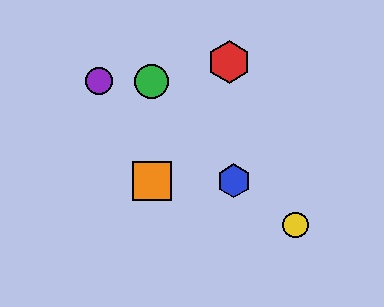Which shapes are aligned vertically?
The green circle, the orange square are aligned vertically.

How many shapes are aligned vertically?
2 shapes (the green circle, the orange square) are aligned vertically.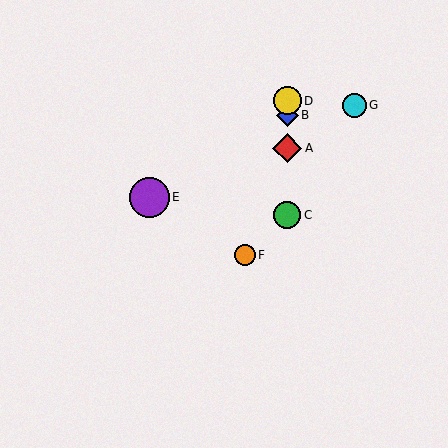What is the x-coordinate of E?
Object E is at x≈149.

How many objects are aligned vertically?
4 objects (A, B, C, D) are aligned vertically.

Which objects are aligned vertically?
Objects A, B, C, D are aligned vertically.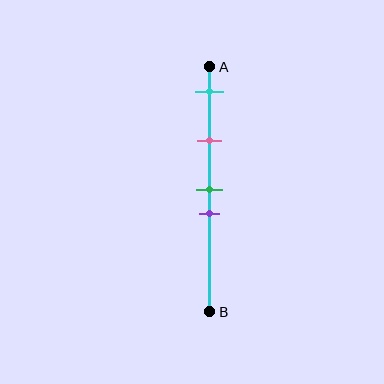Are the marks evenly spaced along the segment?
No, the marks are not evenly spaced.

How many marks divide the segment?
There are 4 marks dividing the segment.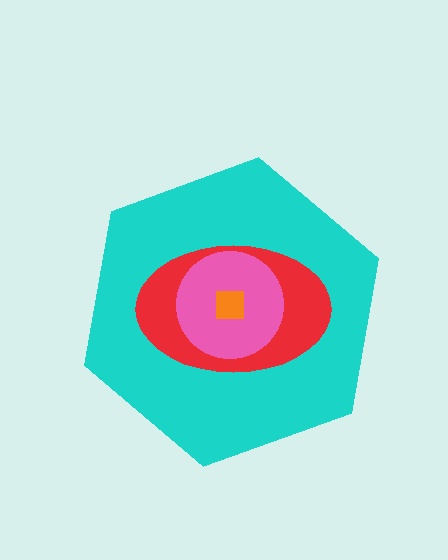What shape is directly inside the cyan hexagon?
The red ellipse.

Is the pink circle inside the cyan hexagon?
Yes.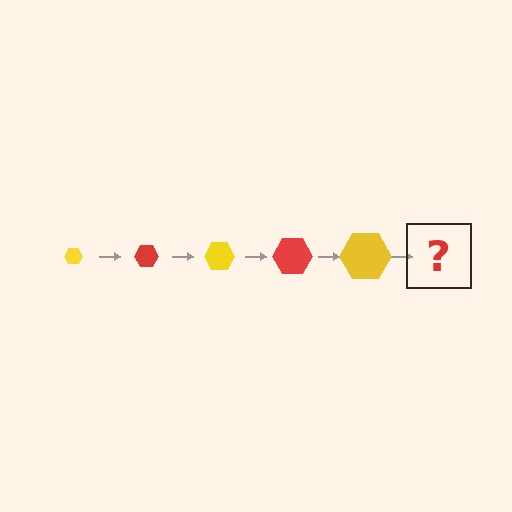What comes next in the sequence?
The next element should be a red hexagon, larger than the previous one.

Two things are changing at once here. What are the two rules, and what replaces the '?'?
The two rules are that the hexagon grows larger each step and the color cycles through yellow and red. The '?' should be a red hexagon, larger than the previous one.